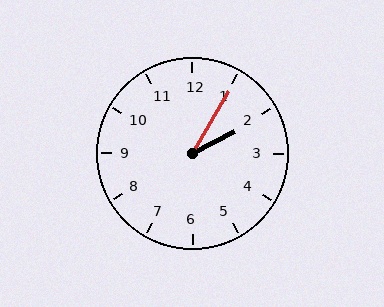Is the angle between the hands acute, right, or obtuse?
It is acute.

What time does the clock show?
2:05.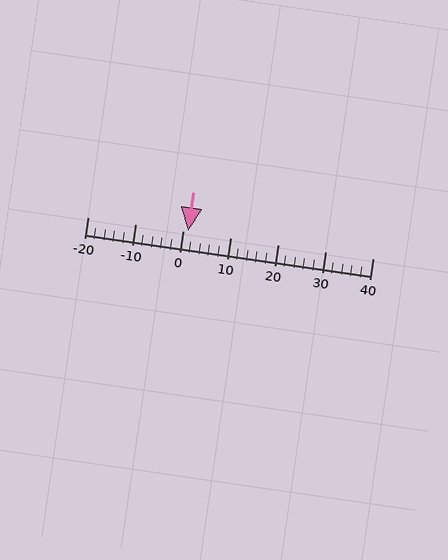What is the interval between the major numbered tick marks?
The major tick marks are spaced 10 units apart.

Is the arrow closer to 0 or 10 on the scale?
The arrow is closer to 0.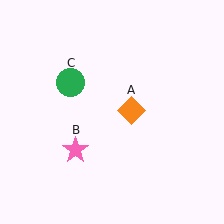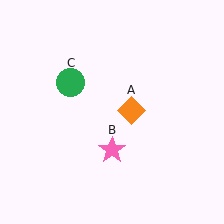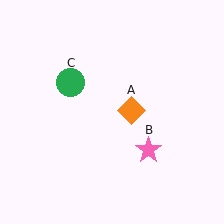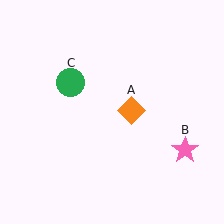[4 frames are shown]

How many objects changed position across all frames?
1 object changed position: pink star (object B).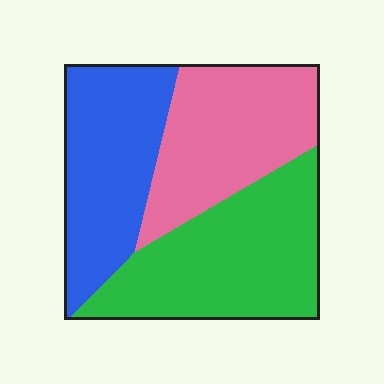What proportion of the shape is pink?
Pink covers 31% of the shape.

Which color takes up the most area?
Green, at roughly 40%.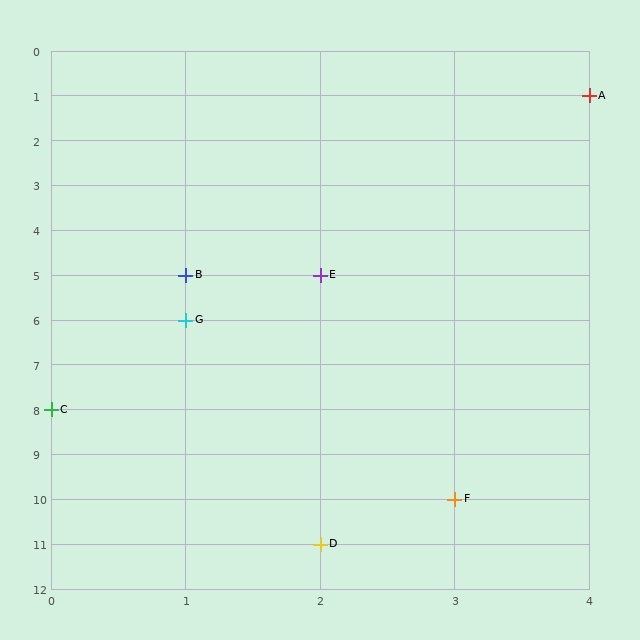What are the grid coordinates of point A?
Point A is at grid coordinates (4, 1).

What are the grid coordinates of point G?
Point G is at grid coordinates (1, 6).